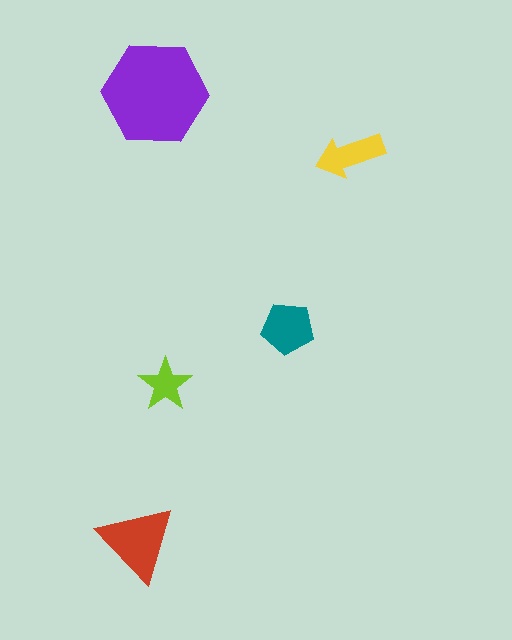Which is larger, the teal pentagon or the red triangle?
The red triangle.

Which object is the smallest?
The lime star.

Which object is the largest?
The purple hexagon.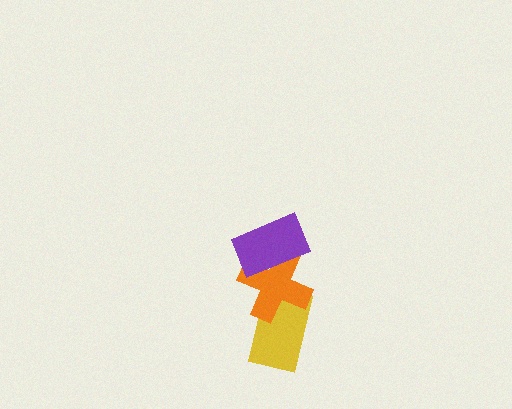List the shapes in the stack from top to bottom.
From top to bottom: the purple rectangle, the orange cross, the yellow rectangle.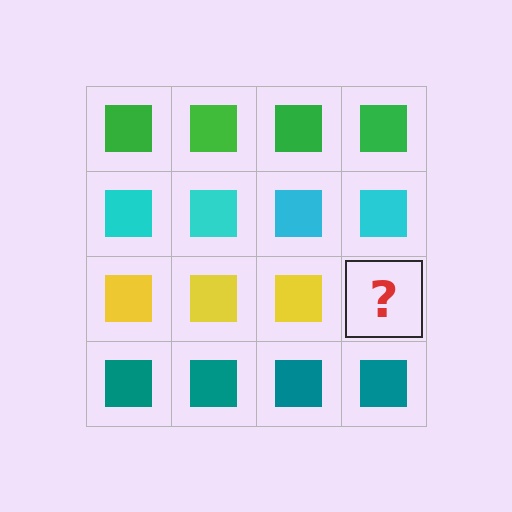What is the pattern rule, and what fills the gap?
The rule is that each row has a consistent color. The gap should be filled with a yellow square.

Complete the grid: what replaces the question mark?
The question mark should be replaced with a yellow square.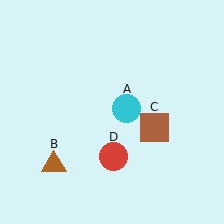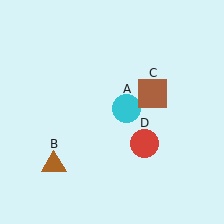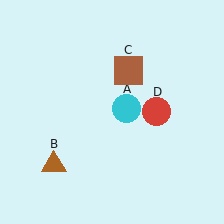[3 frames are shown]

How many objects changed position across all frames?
2 objects changed position: brown square (object C), red circle (object D).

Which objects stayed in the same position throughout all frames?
Cyan circle (object A) and brown triangle (object B) remained stationary.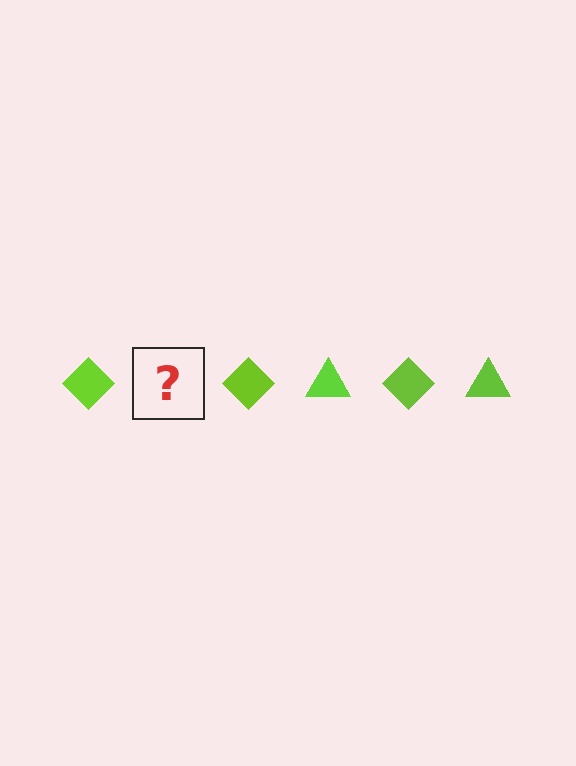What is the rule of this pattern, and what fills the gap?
The rule is that the pattern cycles through diamond, triangle shapes in lime. The gap should be filled with a lime triangle.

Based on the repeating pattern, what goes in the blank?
The blank should be a lime triangle.